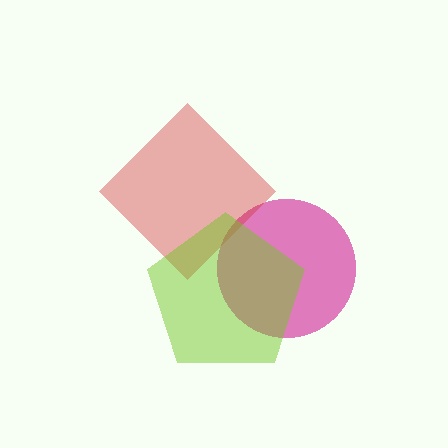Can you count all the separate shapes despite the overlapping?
Yes, there are 3 separate shapes.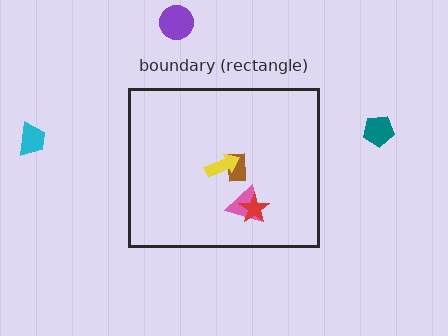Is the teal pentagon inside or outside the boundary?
Outside.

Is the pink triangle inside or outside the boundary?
Inside.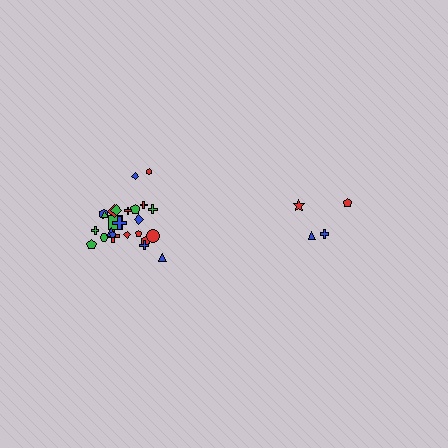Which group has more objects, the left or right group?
The left group.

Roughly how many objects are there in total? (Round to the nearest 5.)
Roughly 30 objects in total.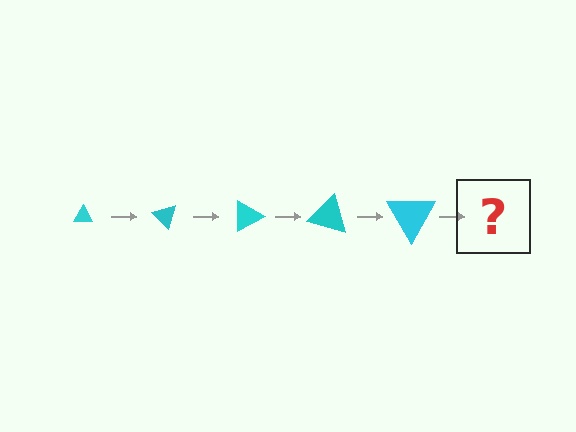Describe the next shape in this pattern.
It should be a triangle, larger than the previous one and rotated 225 degrees from the start.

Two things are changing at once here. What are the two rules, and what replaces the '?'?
The two rules are that the triangle grows larger each step and it rotates 45 degrees each step. The '?' should be a triangle, larger than the previous one and rotated 225 degrees from the start.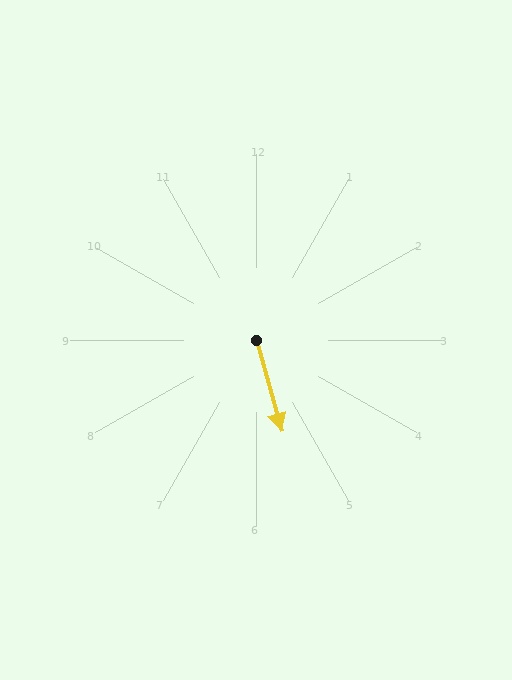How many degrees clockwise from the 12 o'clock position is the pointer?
Approximately 164 degrees.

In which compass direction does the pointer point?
South.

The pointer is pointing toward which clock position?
Roughly 5 o'clock.